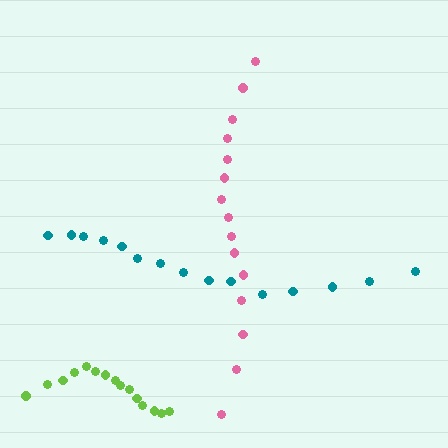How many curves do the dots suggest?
There are 3 distinct paths.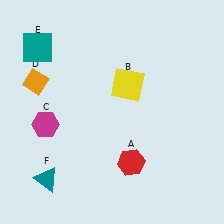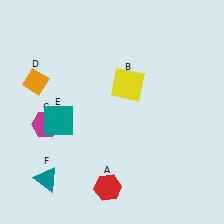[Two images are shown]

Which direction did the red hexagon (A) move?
The red hexagon (A) moved down.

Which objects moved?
The objects that moved are: the red hexagon (A), the teal square (E).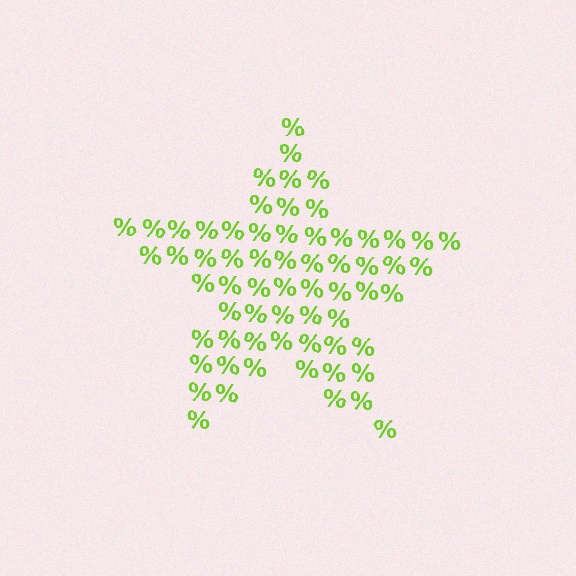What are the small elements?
The small elements are percent signs.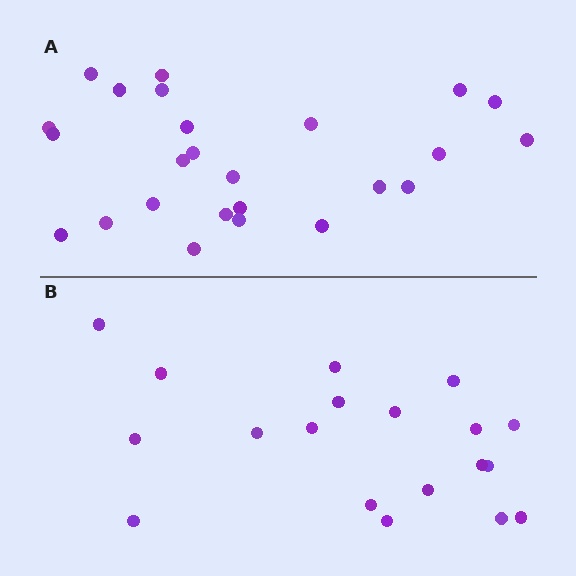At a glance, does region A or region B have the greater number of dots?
Region A (the top region) has more dots.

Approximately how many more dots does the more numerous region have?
Region A has about 6 more dots than region B.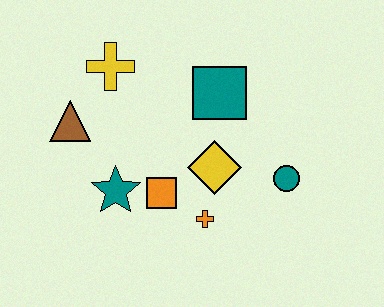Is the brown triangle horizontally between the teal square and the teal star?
No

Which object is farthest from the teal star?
The teal circle is farthest from the teal star.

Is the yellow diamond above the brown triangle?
No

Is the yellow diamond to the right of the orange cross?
Yes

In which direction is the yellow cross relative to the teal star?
The yellow cross is above the teal star.